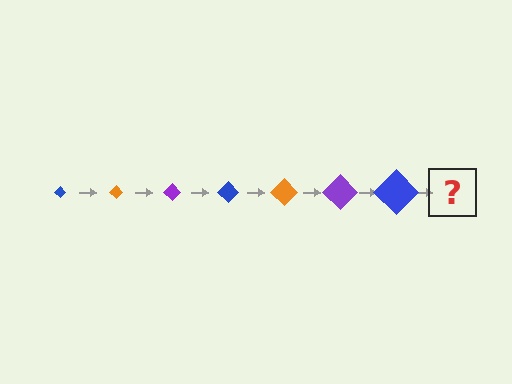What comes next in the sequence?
The next element should be an orange diamond, larger than the previous one.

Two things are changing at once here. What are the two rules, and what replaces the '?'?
The two rules are that the diamond grows larger each step and the color cycles through blue, orange, and purple. The '?' should be an orange diamond, larger than the previous one.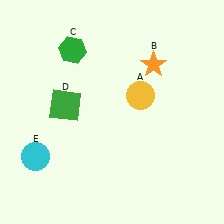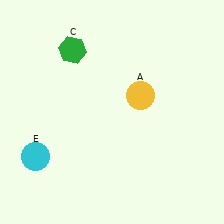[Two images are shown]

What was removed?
The orange star (B), the green square (D) were removed in Image 2.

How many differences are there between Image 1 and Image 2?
There are 2 differences between the two images.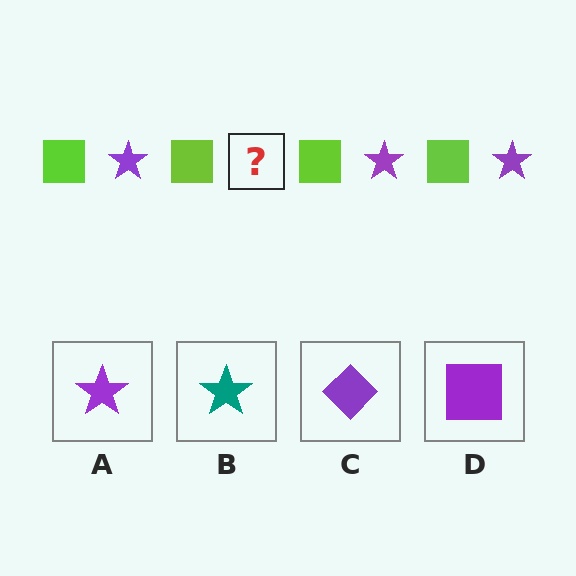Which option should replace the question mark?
Option A.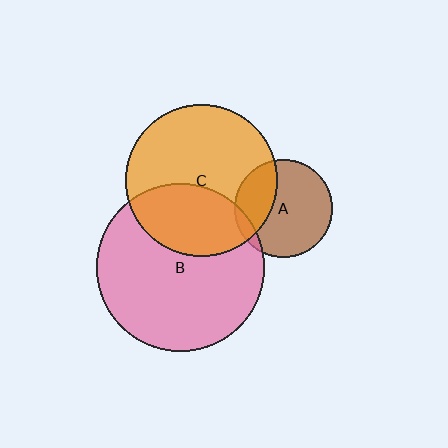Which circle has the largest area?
Circle B (pink).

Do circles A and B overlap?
Yes.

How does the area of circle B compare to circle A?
Approximately 3.0 times.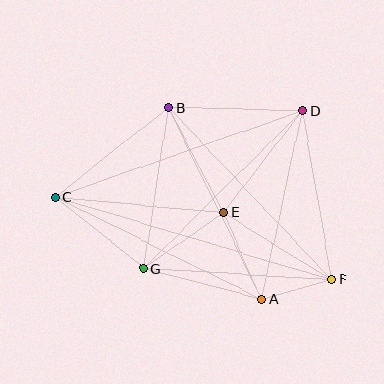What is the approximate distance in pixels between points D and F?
The distance between D and F is approximately 171 pixels.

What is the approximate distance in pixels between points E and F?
The distance between E and F is approximately 127 pixels.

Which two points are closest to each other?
Points A and F are closest to each other.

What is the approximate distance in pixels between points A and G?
The distance between A and G is approximately 122 pixels.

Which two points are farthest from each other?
Points C and F are farthest from each other.